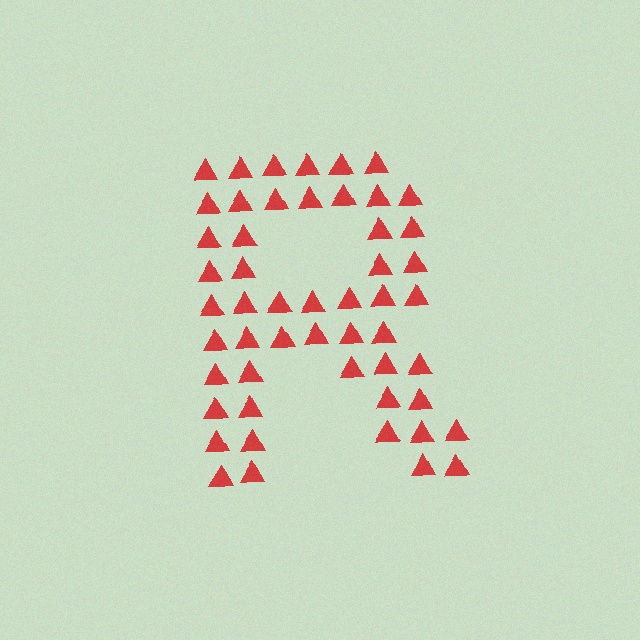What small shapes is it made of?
It is made of small triangles.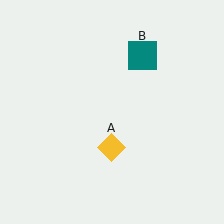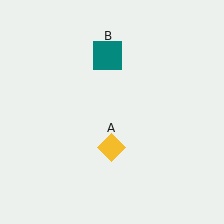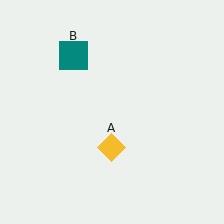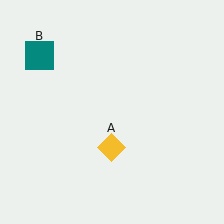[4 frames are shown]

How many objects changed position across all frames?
1 object changed position: teal square (object B).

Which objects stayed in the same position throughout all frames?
Yellow diamond (object A) remained stationary.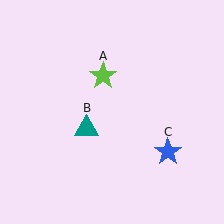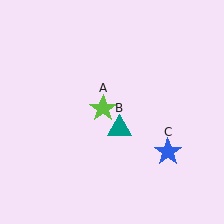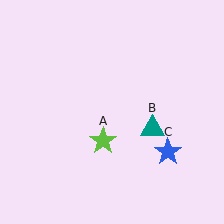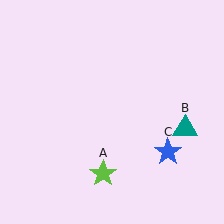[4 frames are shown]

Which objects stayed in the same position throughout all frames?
Blue star (object C) remained stationary.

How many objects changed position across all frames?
2 objects changed position: lime star (object A), teal triangle (object B).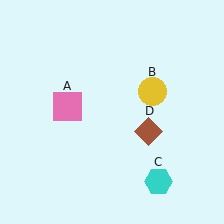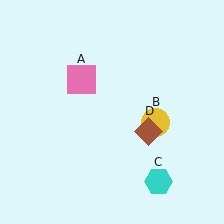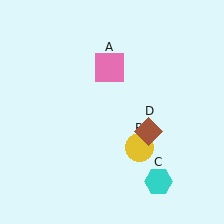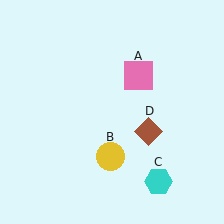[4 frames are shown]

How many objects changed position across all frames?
2 objects changed position: pink square (object A), yellow circle (object B).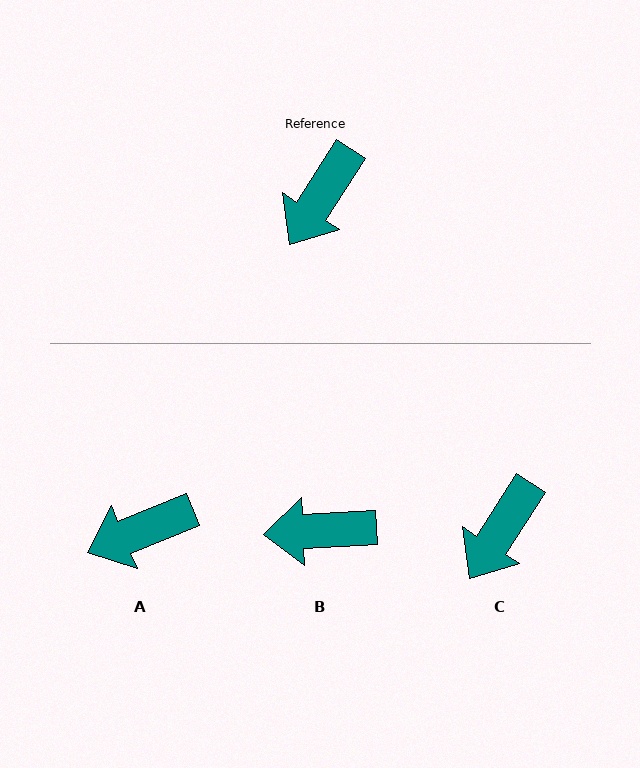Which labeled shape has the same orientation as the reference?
C.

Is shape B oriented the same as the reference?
No, it is off by about 54 degrees.